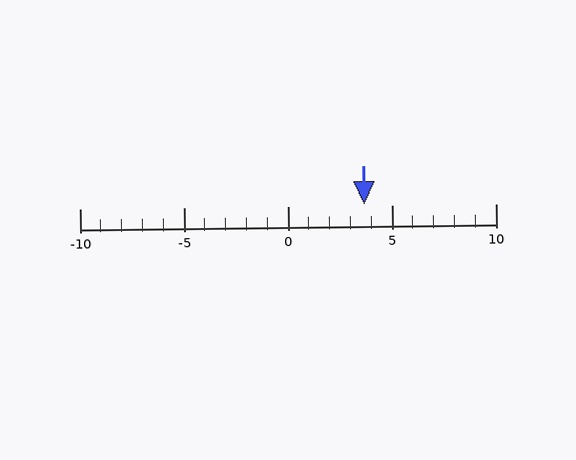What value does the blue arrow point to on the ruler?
The blue arrow points to approximately 4.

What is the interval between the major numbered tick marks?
The major tick marks are spaced 5 units apart.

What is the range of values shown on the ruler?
The ruler shows values from -10 to 10.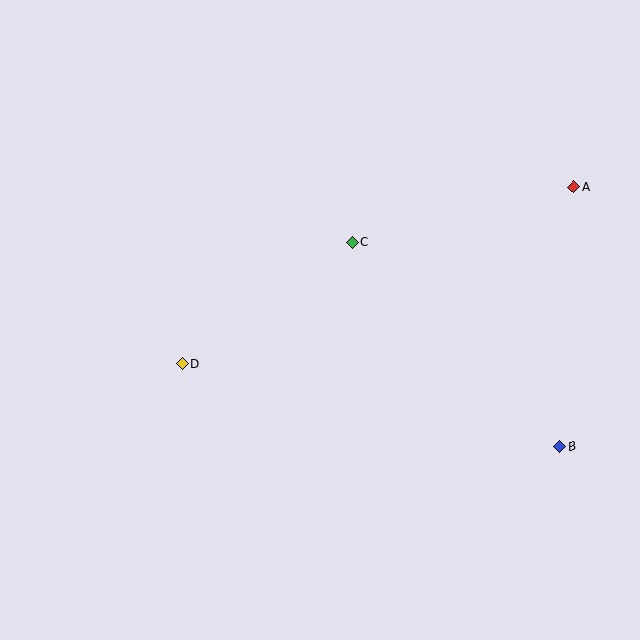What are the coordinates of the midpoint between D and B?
The midpoint between D and B is at (371, 405).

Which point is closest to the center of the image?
Point C at (352, 242) is closest to the center.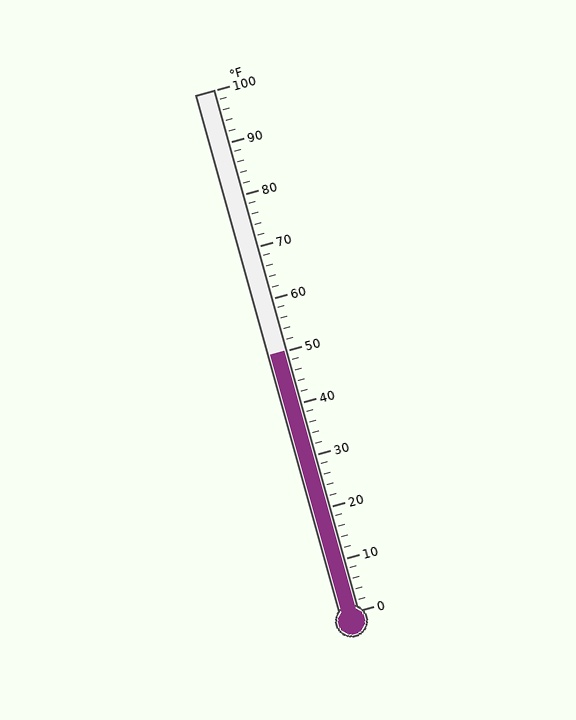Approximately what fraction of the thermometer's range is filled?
The thermometer is filled to approximately 50% of its range.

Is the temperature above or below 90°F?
The temperature is below 90°F.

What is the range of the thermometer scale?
The thermometer scale ranges from 0°F to 100°F.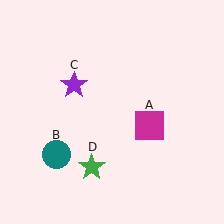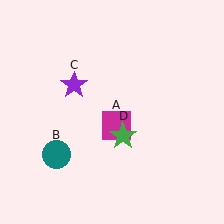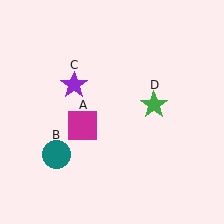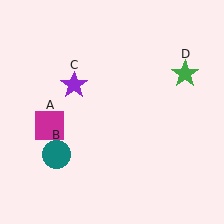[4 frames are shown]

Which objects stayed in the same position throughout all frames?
Teal circle (object B) and purple star (object C) remained stationary.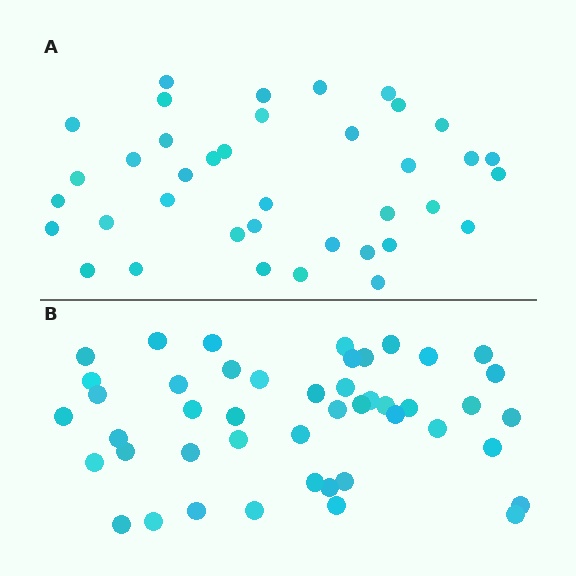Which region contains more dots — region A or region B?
Region B (the bottom region) has more dots.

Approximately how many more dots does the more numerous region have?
Region B has roughly 8 or so more dots than region A.